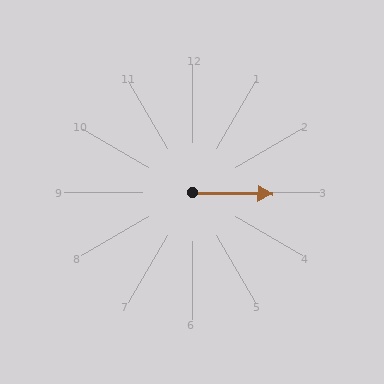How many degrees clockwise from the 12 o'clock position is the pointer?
Approximately 91 degrees.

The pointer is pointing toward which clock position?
Roughly 3 o'clock.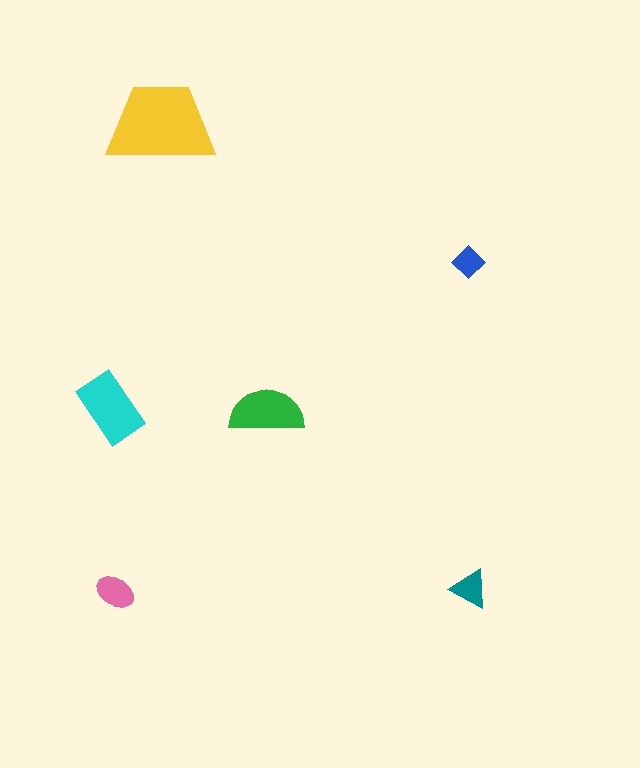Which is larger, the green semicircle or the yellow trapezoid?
The yellow trapezoid.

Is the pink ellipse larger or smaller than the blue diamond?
Larger.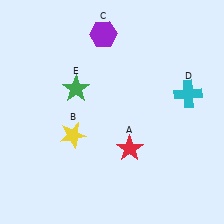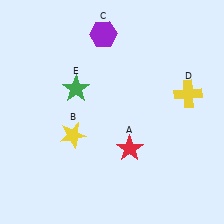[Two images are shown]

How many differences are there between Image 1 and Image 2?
There is 1 difference between the two images.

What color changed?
The cross (D) changed from cyan in Image 1 to yellow in Image 2.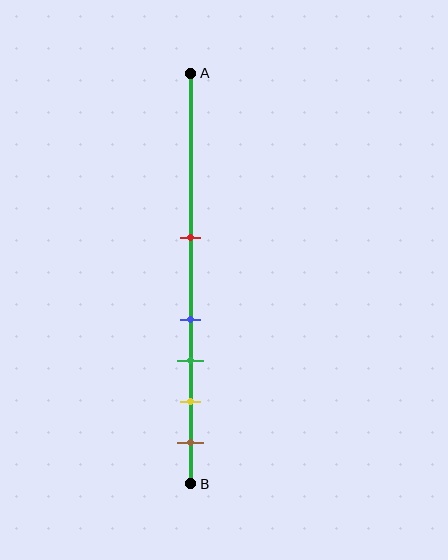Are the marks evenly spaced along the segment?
No, the marks are not evenly spaced.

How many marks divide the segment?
There are 5 marks dividing the segment.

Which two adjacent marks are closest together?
The blue and green marks are the closest adjacent pair.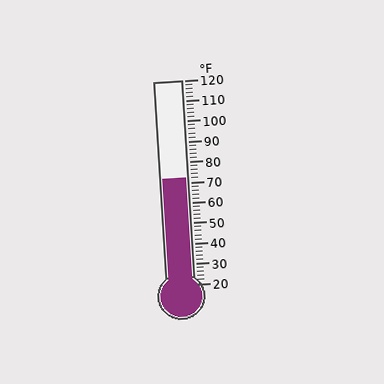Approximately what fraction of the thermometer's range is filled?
The thermometer is filled to approximately 50% of its range.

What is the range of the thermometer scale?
The thermometer scale ranges from 20°F to 120°F.